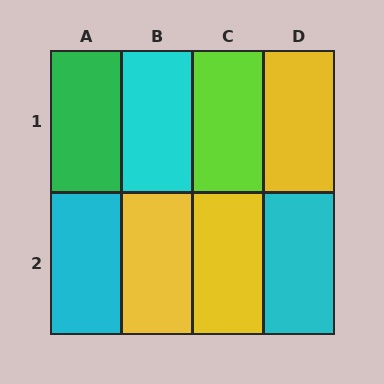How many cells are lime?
1 cell is lime.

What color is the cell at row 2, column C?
Yellow.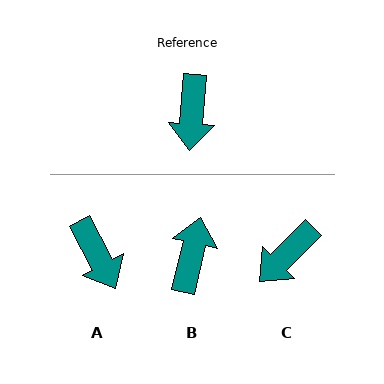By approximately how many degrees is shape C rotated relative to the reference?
Approximately 41 degrees clockwise.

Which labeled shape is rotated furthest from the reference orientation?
B, about 171 degrees away.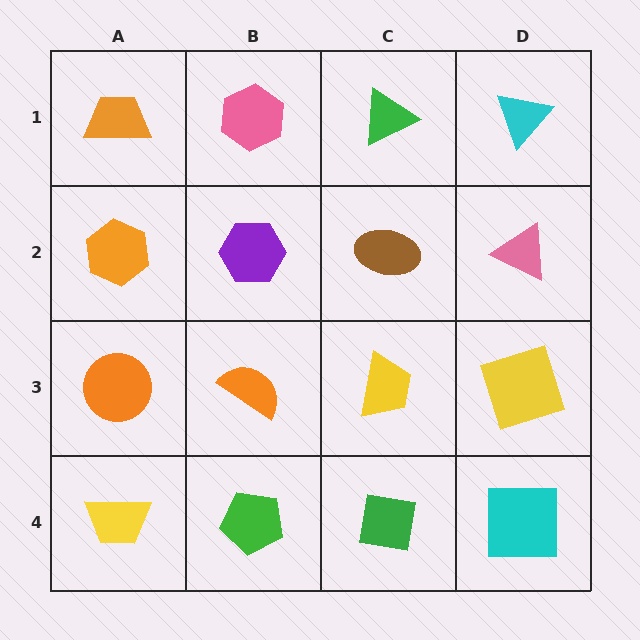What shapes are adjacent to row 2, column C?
A green triangle (row 1, column C), a yellow trapezoid (row 3, column C), a purple hexagon (row 2, column B), a pink triangle (row 2, column D).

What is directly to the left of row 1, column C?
A pink hexagon.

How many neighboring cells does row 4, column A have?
2.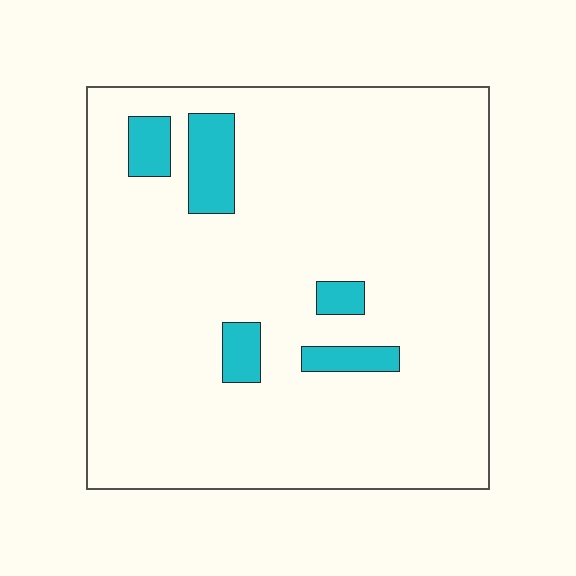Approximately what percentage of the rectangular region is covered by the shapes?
Approximately 10%.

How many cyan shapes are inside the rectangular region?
5.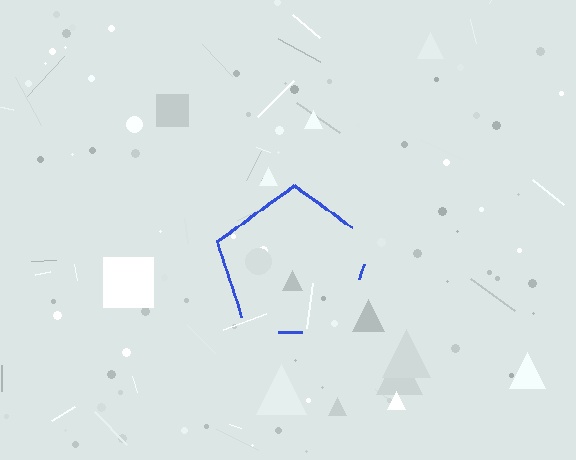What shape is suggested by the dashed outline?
The dashed outline suggests a pentagon.